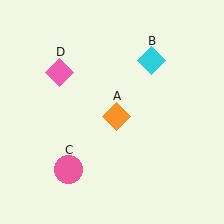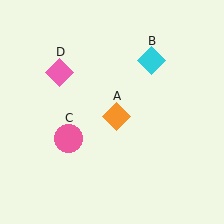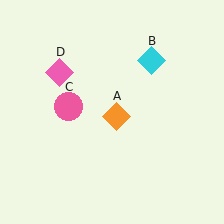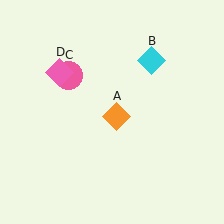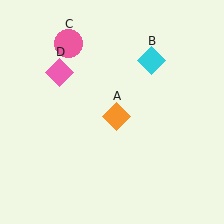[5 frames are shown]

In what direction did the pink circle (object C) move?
The pink circle (object C) moved up.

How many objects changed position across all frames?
1 object changed position: pink circle (object C).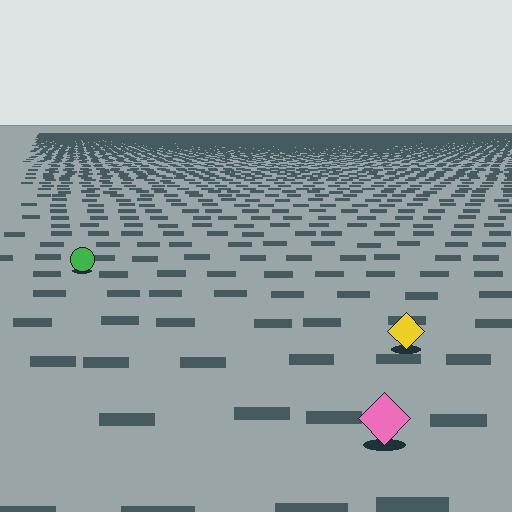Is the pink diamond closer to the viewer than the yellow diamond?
Yes. The pink diamond is closer — you can tell from the texture gradient: the ground texture is coarser near it.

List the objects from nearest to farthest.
From nearest to farthest: the pink diamond, the yellow diamond, the green circle.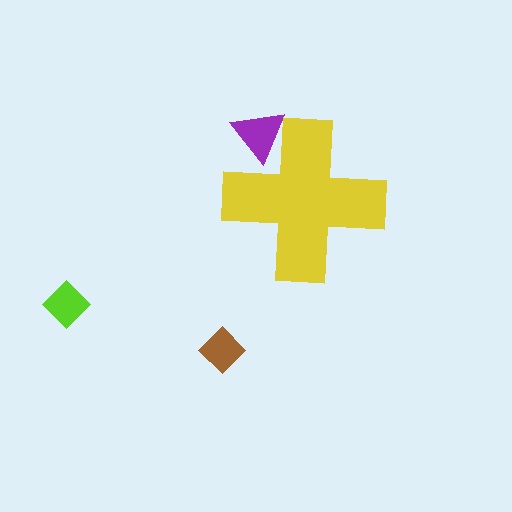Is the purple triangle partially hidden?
Yes, the purple triangle is partially hidden behind the yellow cross.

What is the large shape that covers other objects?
A yellow cross.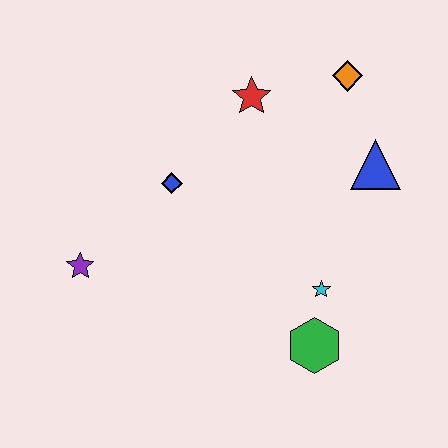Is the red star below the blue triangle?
No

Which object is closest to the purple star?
The blue diamond is closest to the purple star.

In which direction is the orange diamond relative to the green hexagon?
The orange diamond is above the green hexagon.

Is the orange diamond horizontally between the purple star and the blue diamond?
No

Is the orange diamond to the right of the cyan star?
Yes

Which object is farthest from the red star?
The green hexagon is farthest from the red star.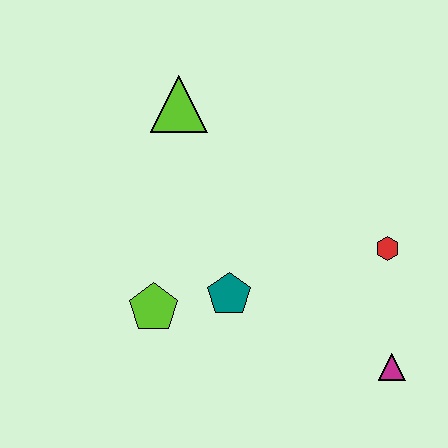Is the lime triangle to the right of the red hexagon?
No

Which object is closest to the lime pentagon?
The teal pentagon is closest to the lime pentagon.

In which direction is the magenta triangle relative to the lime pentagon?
The magenta triangle is to the right of the lime pentagon.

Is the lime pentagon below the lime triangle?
Yes